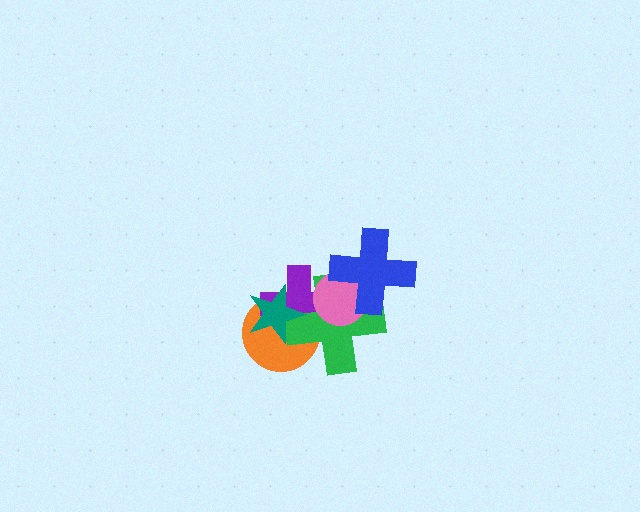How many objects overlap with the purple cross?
4 objects overlap with the purple cross.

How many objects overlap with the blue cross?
2 objects overlap with the blue cross.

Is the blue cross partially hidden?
No, no other shape covers it.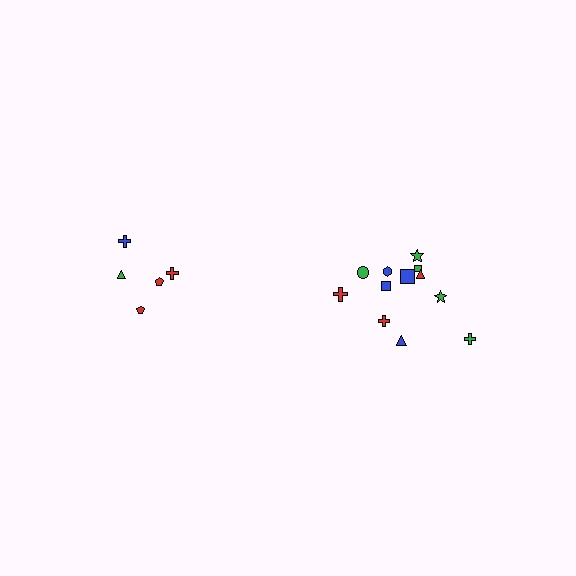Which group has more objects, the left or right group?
The right group.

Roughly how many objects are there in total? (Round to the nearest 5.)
Roughly 15 objects in total.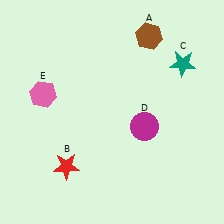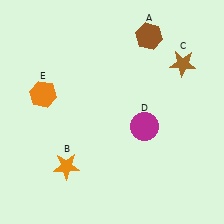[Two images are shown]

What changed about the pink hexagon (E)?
In Image 1, E is pink. In Image 2, it changed to orange.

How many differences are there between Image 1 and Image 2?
There are 3 differences between the two images.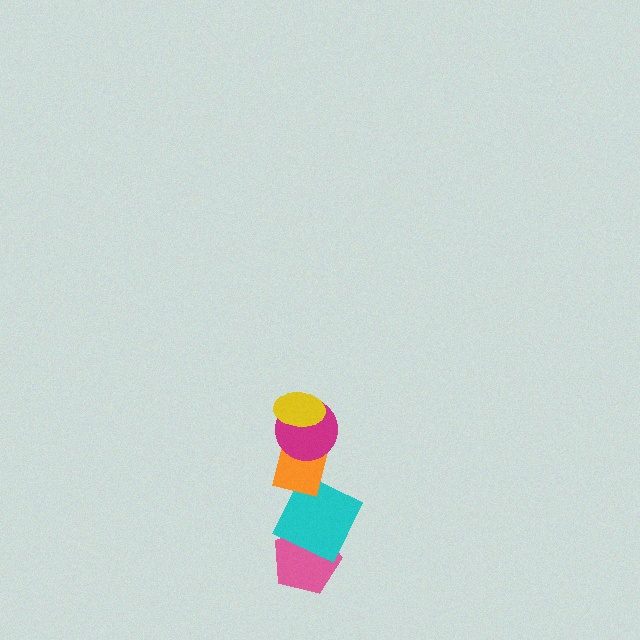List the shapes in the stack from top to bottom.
From top to bottom: the yellow ellipse, the magenta circle, the orange square, the cyan square, the pink pentagon.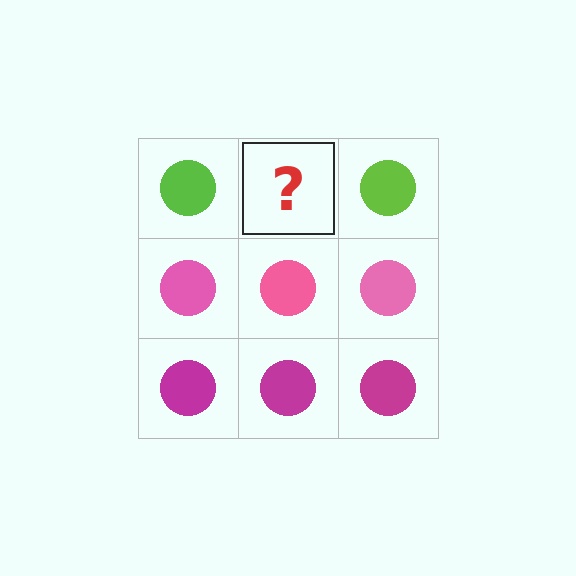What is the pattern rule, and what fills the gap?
The rule is that each row has a consistent color. The gap should be filled with a lime circle.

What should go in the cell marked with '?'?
The missing cell should contain a lime circle.